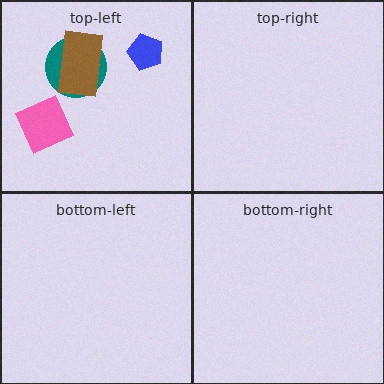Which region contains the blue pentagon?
The top-left region.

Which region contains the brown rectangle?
The top-left region.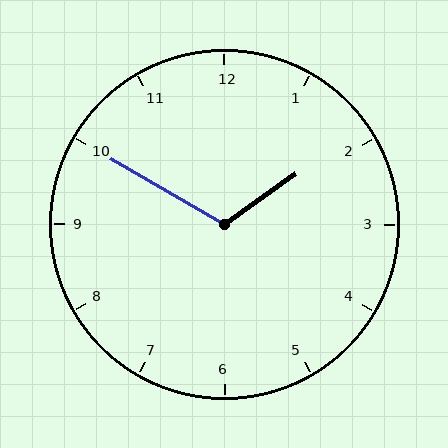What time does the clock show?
1:50.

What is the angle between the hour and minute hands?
Approximately 115 degrees.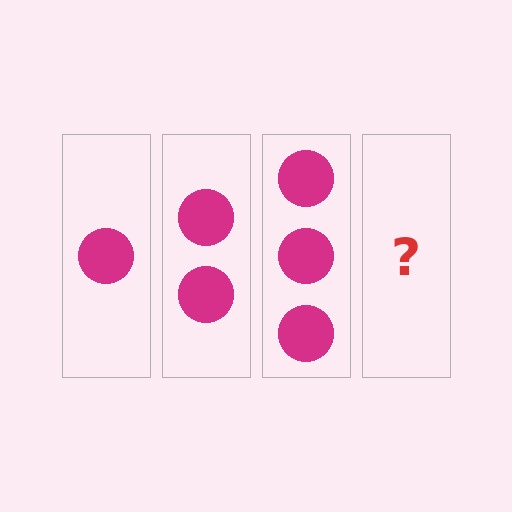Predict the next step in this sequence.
The next step is 4 circles.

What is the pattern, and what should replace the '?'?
The pattern is that each step adds one more circle. The '?' should be 4 circles.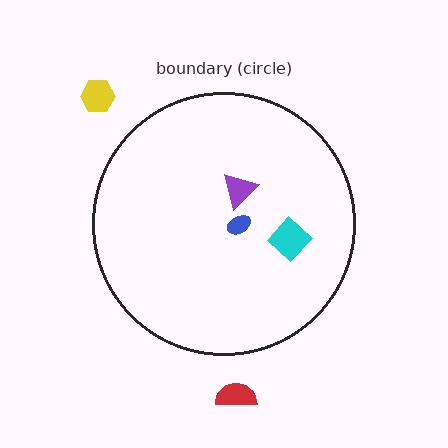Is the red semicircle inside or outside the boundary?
Outside.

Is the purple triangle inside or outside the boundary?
Inside.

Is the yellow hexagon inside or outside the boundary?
Outside.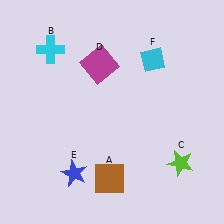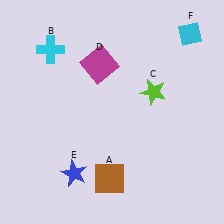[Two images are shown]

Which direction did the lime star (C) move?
The lime star (C) moved up.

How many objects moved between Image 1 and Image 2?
2 objects moved between the two images.